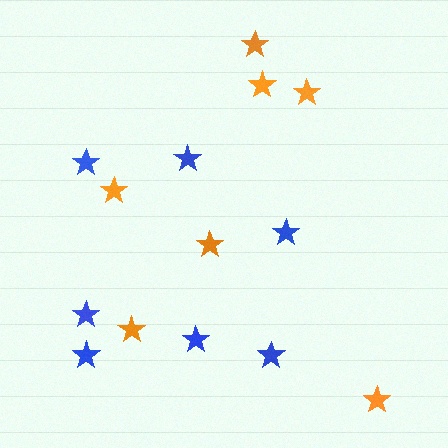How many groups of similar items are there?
There are 2 groups: one group of orange stars (7) and one group of blue stars (7).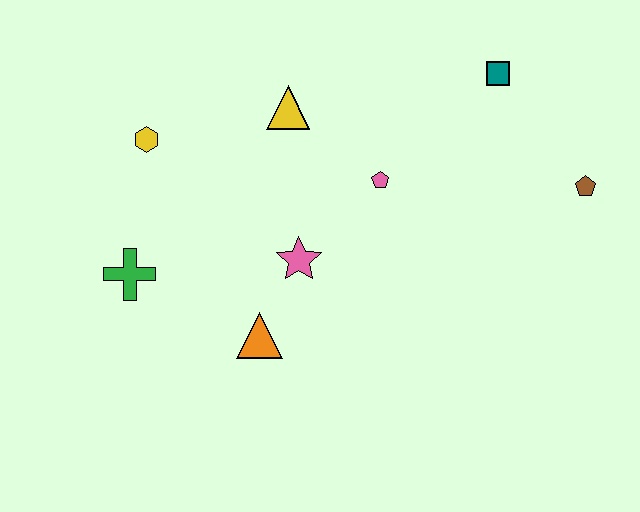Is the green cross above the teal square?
No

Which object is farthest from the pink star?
The brown pentagon is farthest from the pink star.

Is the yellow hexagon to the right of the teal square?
No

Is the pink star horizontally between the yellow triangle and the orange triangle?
No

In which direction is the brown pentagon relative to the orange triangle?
The brown pentagon is to the right of the orange triangle.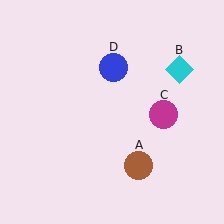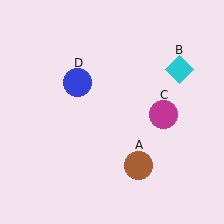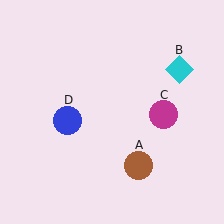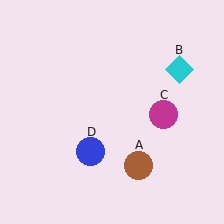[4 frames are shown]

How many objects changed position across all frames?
1 object changed position: blue circle (object D).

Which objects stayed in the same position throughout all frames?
Brown circle (object A) and cyan diamond (object B) and magenta circle (object C) remained stationary.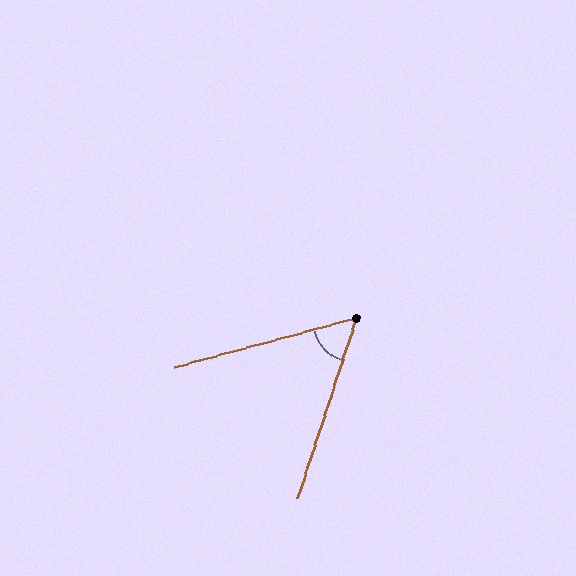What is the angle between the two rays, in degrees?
Approximately 57 degrees.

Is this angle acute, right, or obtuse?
It is acute.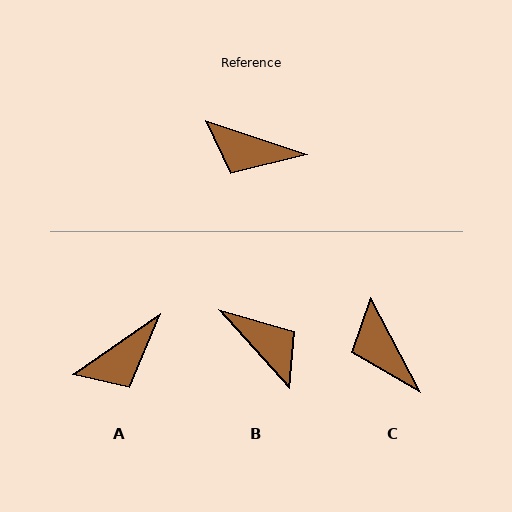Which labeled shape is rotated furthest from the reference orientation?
B, about 150 degrees away.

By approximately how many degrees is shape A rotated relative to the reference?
Approximately 53 degrees counter-clockwise.